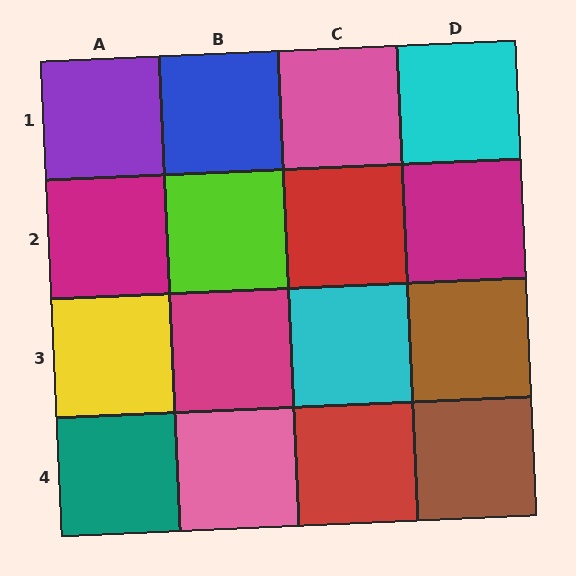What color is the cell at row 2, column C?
Red.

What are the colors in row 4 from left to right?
Teal, pink, red, brown.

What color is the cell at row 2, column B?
Lime.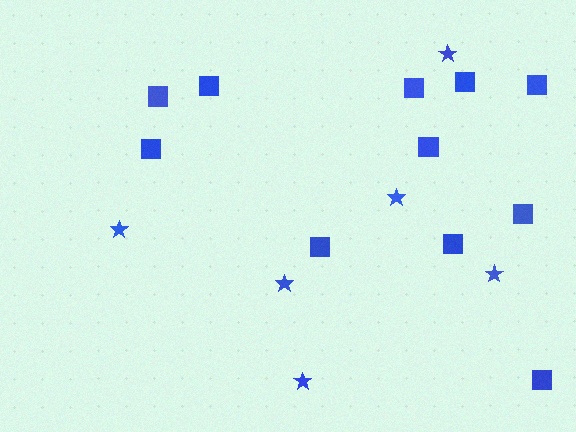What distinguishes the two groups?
There are 2 groups: one group of squares (11) and one group of stars (6).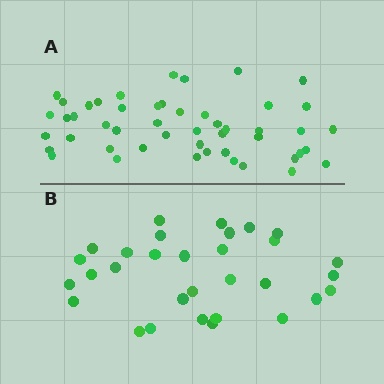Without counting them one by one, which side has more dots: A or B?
Region A (the top region) has more dots.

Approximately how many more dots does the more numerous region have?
Region A has approximately 20 more dots than region B.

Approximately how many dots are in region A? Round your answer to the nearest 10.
About 50 dots. (The exact count is 49, which rounds to 50.)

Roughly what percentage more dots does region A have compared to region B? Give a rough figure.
About 60% more.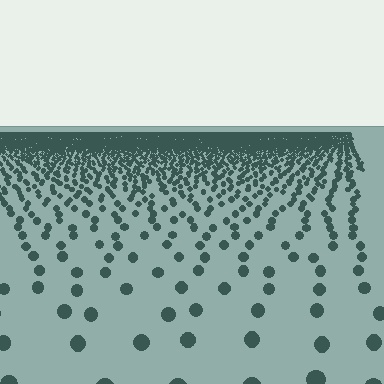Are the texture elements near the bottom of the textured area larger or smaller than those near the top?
Larger. Near the bottom, elements are closer to the viewer and appear at a bigger on-screen size.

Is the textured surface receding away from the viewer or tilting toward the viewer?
The surface is receding away from the viewer. Texture elements get smaller and denser toward the top.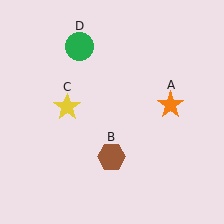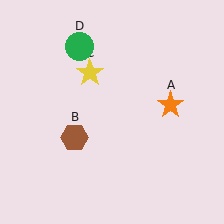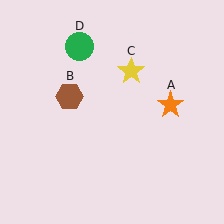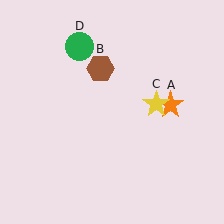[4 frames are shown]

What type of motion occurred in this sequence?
The brown hexagon (object B), yellow star (object C) rotated clockwise around the center of the scene.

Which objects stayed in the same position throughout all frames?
Orange star (object A) and green circle (object D) remained stationary.